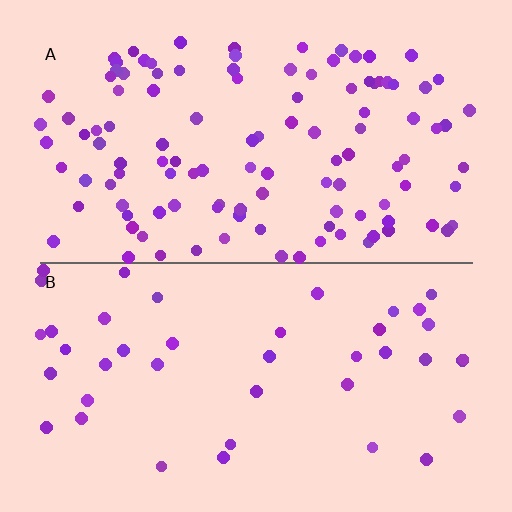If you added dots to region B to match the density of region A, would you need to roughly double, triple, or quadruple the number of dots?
Approximately triple.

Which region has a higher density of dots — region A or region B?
A (the top).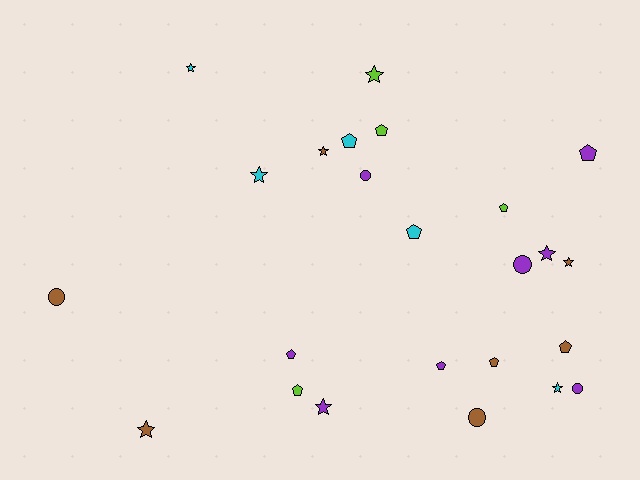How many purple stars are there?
There are 2 purple stars.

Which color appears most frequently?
Purple, with 8 objects.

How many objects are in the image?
There are 24 objects.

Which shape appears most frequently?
Pentagon, with 10 objects.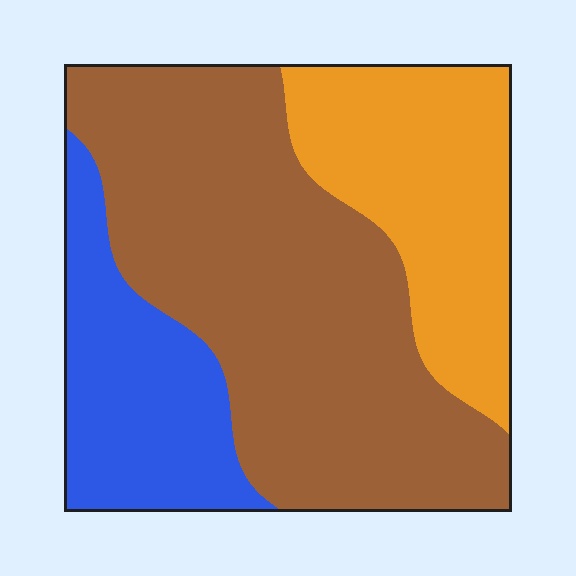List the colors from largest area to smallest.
From largest to smallest: brown, orange, blue.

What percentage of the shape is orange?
Orange takes up between a quarter and a half of the shape.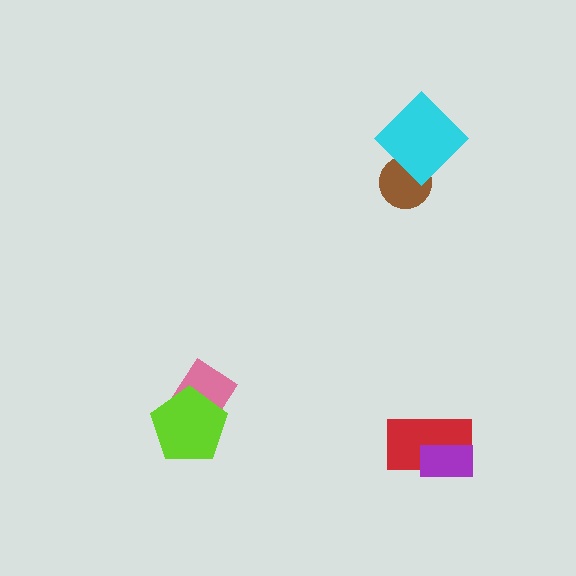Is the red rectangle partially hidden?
Yes, it is partially covered by another shape.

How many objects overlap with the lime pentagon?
1 object overlaps with the lime pentagon.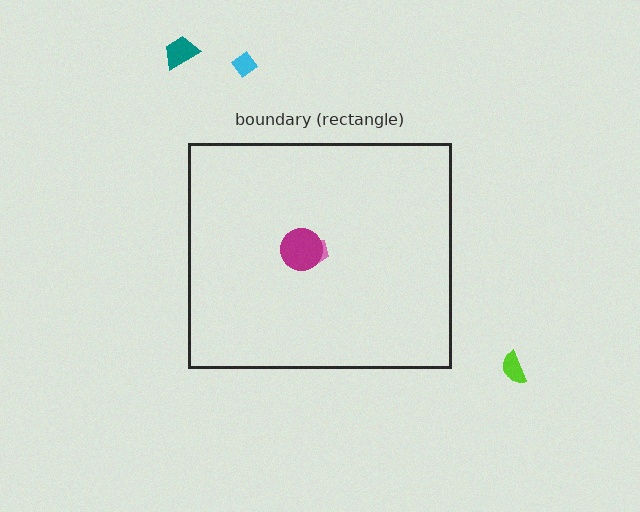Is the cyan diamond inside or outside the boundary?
Outside.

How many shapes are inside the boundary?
2 inside, 3 outside.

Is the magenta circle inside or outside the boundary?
Inside.